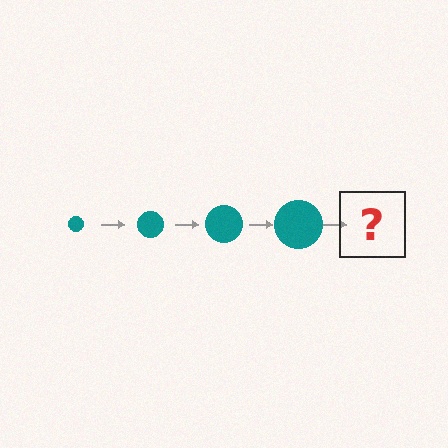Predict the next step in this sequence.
The next step is a teal circle, larger than the previous one.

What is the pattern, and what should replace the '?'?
The pattern is that the circle gets progressively larger each step. The '?' should be a teal circle, larger than the previous one.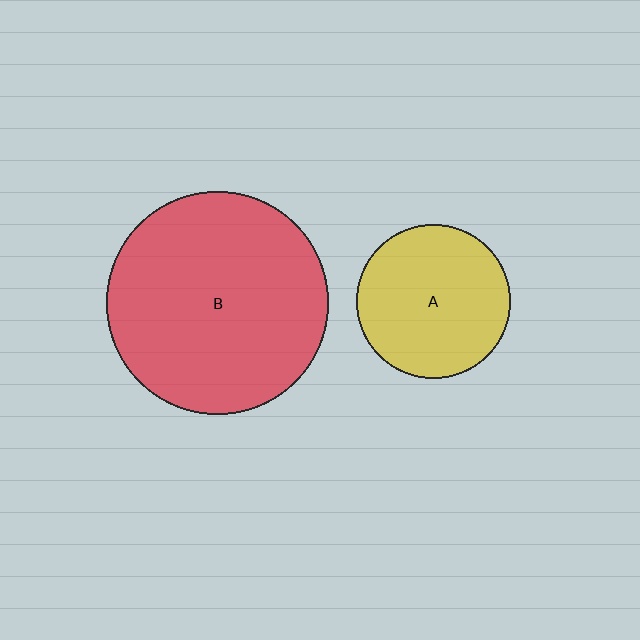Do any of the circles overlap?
No, none of the circles overlap.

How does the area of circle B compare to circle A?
Approximately 2.1 times.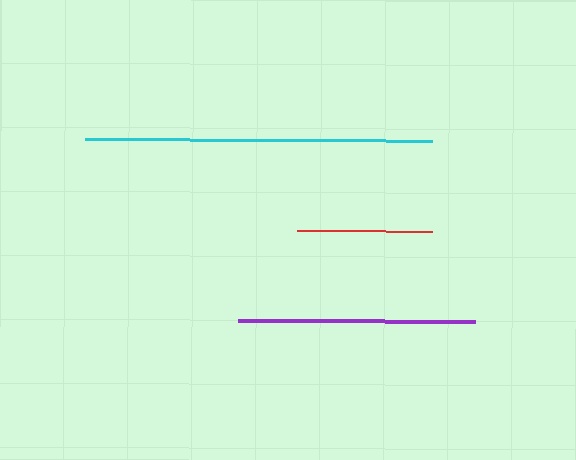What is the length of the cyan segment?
The cyan segment is approximately 347 pixels long.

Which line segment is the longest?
The cyan line is the longest at approximately 347 pixels.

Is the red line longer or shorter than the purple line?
The purple line is longer than the red line.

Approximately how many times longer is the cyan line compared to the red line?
The cyan line is approximately 2.6 times the length of the red line.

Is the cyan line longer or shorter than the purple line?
The cyan line is longer than the purple line.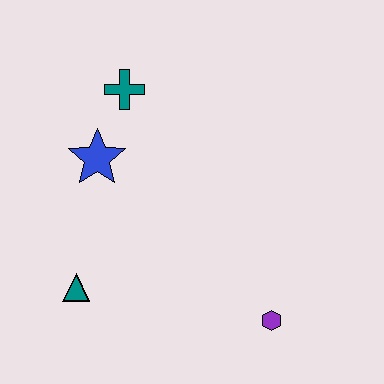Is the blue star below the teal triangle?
No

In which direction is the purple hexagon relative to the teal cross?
The purple hexagon is below the teal cross.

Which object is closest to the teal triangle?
The blue star is closest to the teal triangle.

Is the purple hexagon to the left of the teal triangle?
No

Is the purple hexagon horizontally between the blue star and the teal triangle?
No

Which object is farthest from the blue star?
The purple hexagon is farthest from the blue star.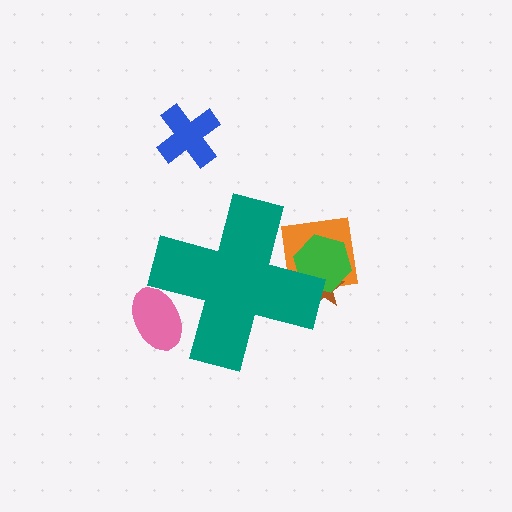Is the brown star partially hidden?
Yes, the brown star is partially hidden behind the teal cross.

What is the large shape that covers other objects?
A teal cross.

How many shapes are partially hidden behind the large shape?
5 shapes are partially hidden.